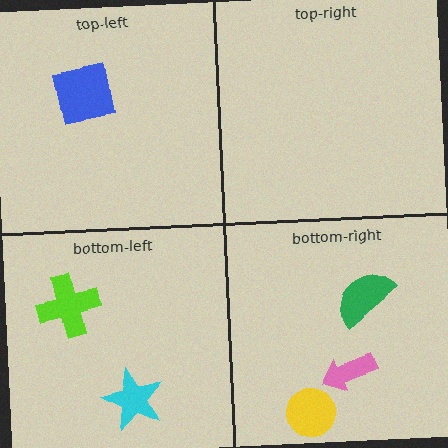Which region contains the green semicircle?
The bottom-right region.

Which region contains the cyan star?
The bottom-left region.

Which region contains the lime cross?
The bottom-left region.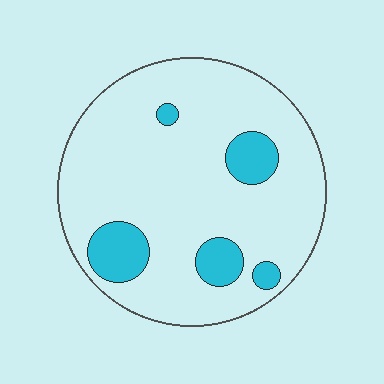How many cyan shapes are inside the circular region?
5.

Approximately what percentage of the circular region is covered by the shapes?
Approximately 15%.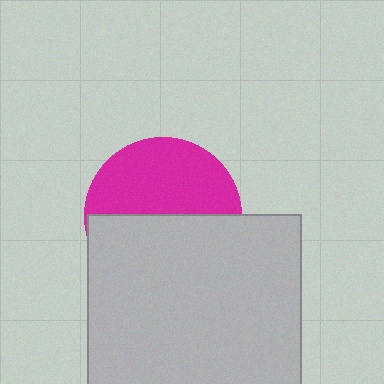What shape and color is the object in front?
The object in front is a light gray square.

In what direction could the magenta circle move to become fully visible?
The magenta circle could move up. That would shift it out from behind the light gray square entirely.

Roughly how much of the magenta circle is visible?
About half of it is visible (roughly 48%).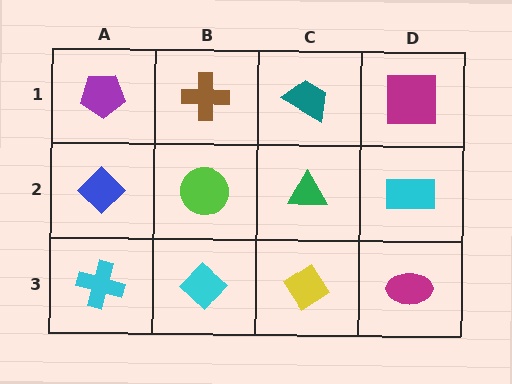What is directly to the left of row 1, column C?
A brown cross.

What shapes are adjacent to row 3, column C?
A green triangle (row 2, column C), a cyan diamond (row 3, column B), a magenta ellipse (row 3, column D).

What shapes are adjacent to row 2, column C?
A teal trapezoid (row 1, column C), a yellow diamond (row 3, column C), a lime circle (row 2, column B), a cyan rectangle (row 2, column D).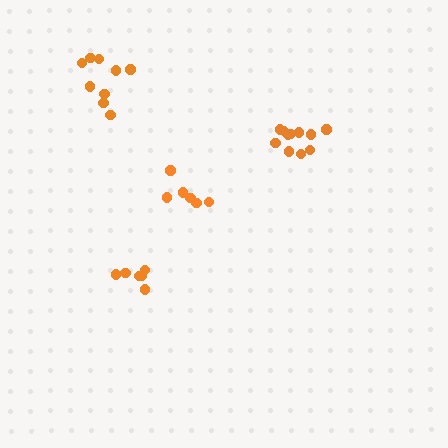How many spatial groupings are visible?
There are 4 spatial groupings.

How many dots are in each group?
Group 1: 12 dots, Group 2: 9 dots, Group 3: 6 dots, Group 4: 6 dots (33 total).